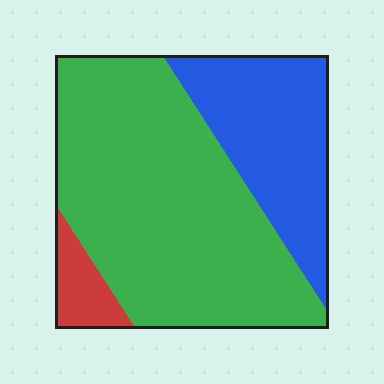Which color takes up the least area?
Red, at roughly 5%.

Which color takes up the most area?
Green, at roughly 65%.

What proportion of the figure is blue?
Blue covers 29% of the figure.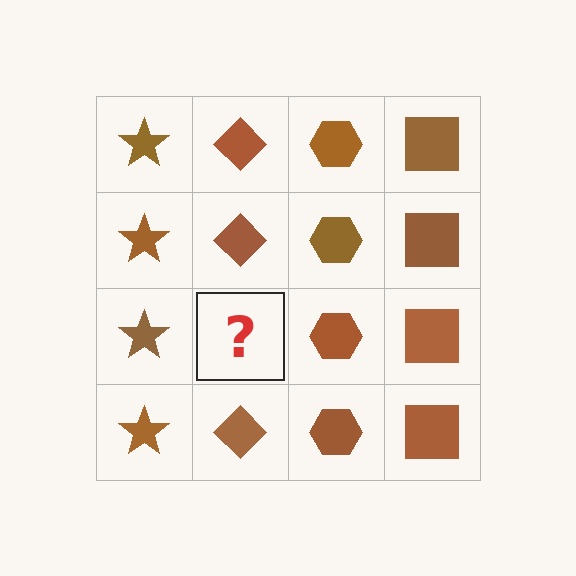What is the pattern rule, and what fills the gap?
The rule is that each column has a consistent shape. The gap should be filled with a brown diamond.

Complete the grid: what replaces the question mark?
The question mark should be replaced with a brown diamond.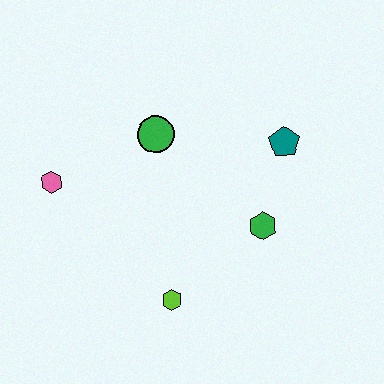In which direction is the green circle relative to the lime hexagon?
The green circle is above the lime hexagon.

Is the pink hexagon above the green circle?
No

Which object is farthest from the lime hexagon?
The teal pentagon is farthest from the lime hexagon.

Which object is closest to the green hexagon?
The teal pentagon is closest to the green hexagon.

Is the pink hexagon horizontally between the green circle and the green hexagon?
No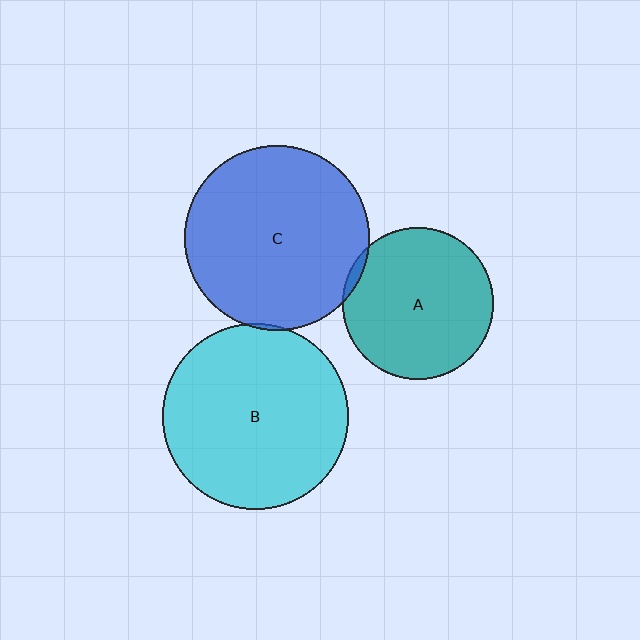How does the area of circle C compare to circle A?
Approximately 1.5 times.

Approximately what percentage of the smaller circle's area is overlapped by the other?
Approximately 5%.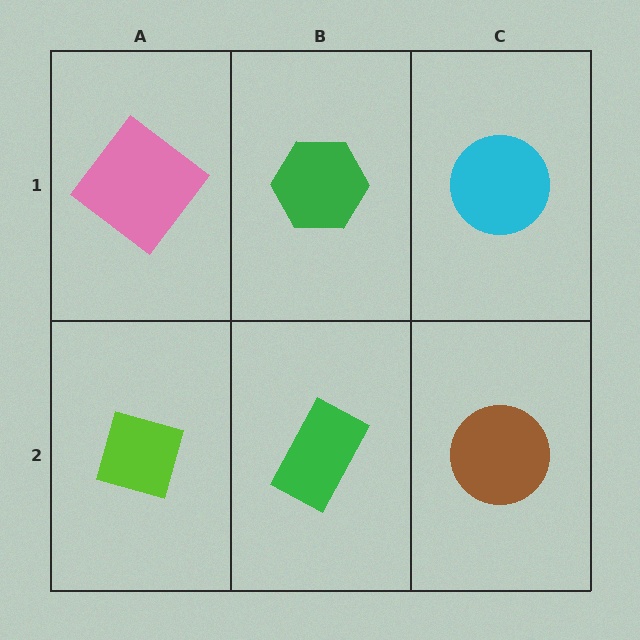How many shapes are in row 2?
3 shapes.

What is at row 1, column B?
A green hexagon.